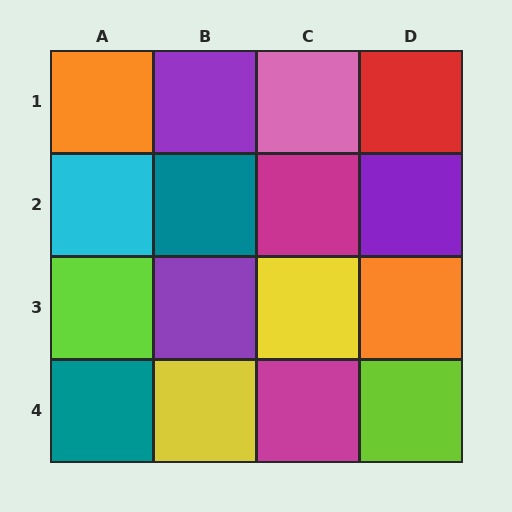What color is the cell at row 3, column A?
Lime.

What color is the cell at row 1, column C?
Pink.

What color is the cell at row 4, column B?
Yellow.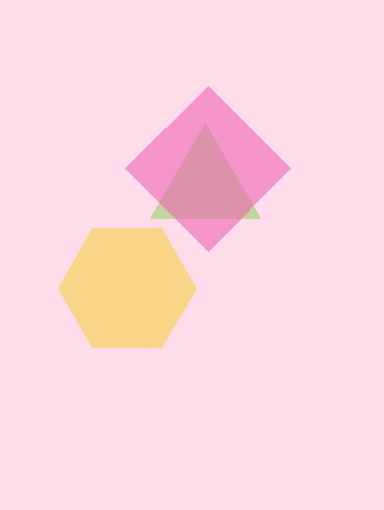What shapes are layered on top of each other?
The layered shapes are: a lime triangle, a yellow hexagon, a pink diamond.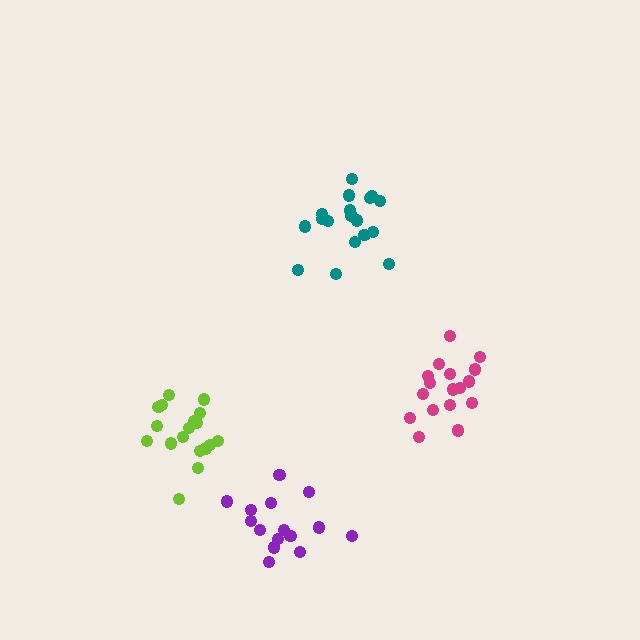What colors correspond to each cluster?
The clusters are colored: magenta, teal, purple, lime.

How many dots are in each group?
Group 1: 17 dots, Group 2: 18 dots, Group 3: 15 dots, Group 4: 18 dots (68 total).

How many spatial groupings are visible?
There are 4 spatial groupings.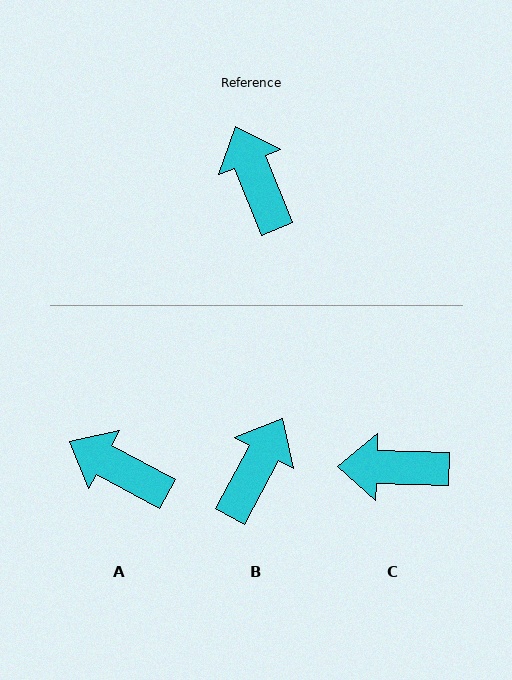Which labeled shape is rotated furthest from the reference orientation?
C, about 66 degrees away.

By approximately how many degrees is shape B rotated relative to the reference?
Approximately 50 degrees clockwise.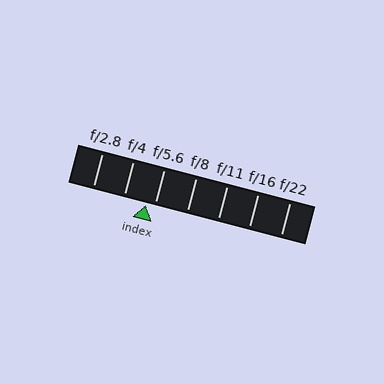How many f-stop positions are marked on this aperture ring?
There are 7 f-stop positions marked.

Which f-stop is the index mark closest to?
The index mark is closest to f/5.6.